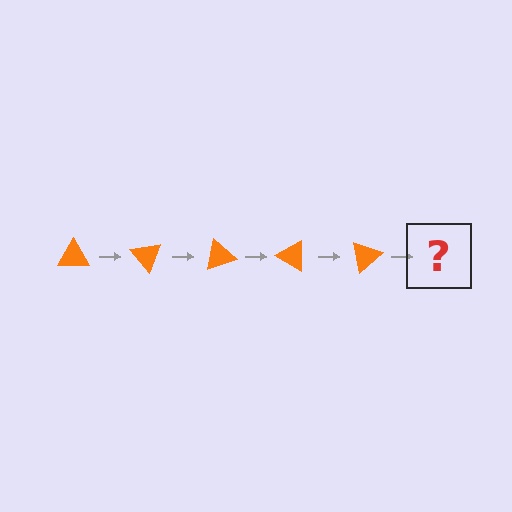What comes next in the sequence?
The next element should be an orange triangle rotated 250 degrees.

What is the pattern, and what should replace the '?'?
The pattern is that the triangle rotates 50 degrees each step. The '?' should be an orange triangle rotated 250 degrees.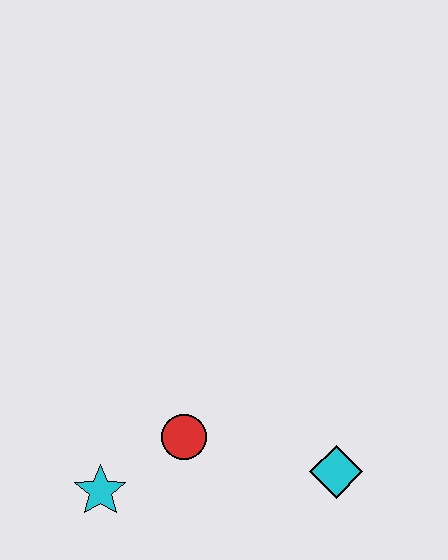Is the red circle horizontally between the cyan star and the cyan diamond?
Yes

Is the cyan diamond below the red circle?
Yes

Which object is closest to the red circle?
The cyan star is closest to the red circle.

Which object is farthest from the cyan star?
The cyan diamond is farthest from the cyan star.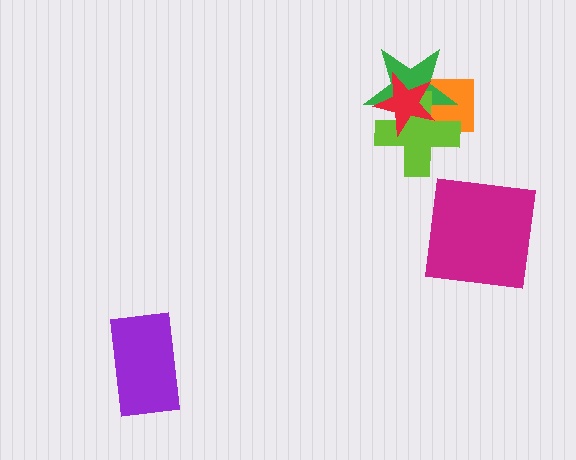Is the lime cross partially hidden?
Yes, it is partially covered by another shape.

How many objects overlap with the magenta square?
0 objects overlap with the magenta square.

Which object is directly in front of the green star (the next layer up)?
The lime cross is directly in front of the green star.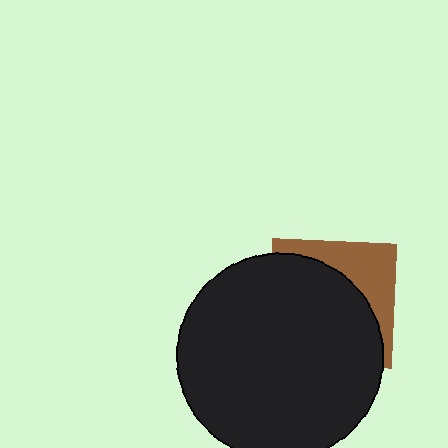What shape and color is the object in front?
The object in front is a black circle.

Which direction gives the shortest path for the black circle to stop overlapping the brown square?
Moving toward the lower-left gives the shortest separation.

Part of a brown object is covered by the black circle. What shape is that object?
It is a square.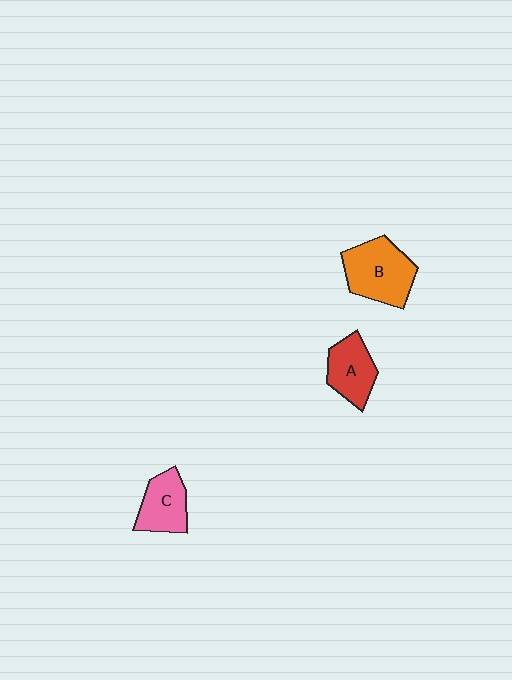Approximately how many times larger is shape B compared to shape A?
Approximately 1.4 times.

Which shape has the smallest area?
Shape C (pink).